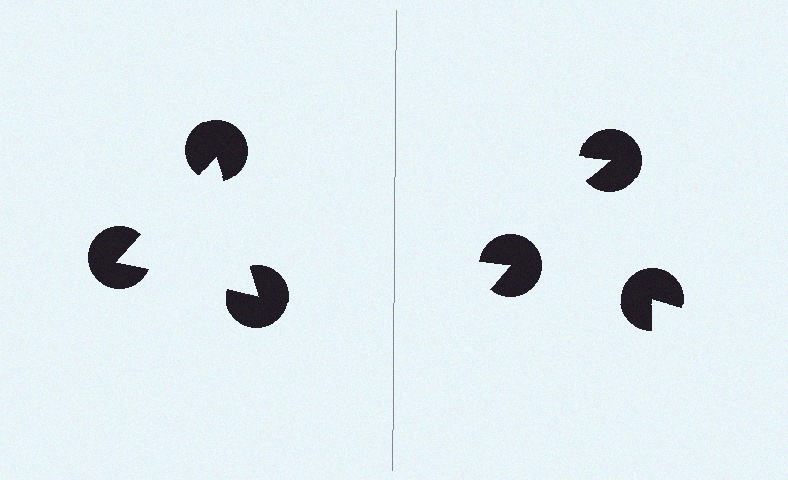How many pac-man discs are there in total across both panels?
6 — 3 on each side.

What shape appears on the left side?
An illusory triangle.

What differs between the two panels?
The pac-man discs are positioned identically on both sides; only the wedge orientations differ. On the left they align to a triangle; on the right they are misaligned.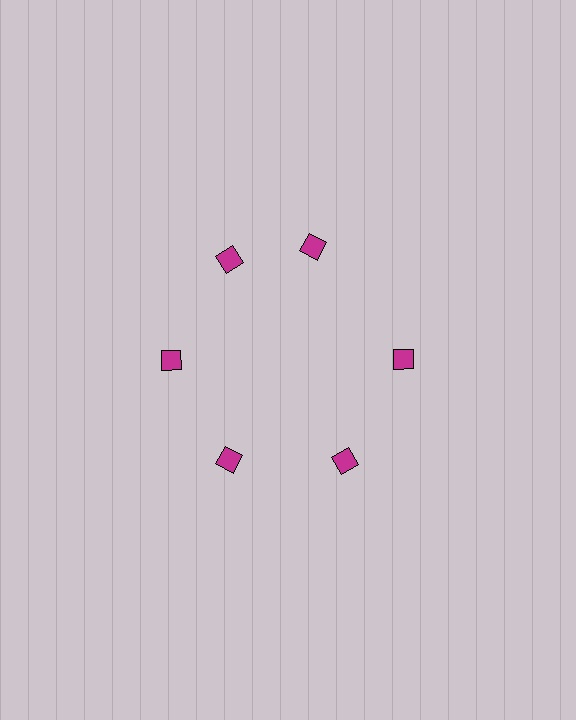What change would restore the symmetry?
The symmetry would be restored by rotating it back into even spacing with its neighbors so that all 6 diamonds sit at equal angles and equal distance from the center.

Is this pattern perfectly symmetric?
No. The 6 magenta diamonds are arranged in a ring, but one element near the 1 o'clock position is rotated out of alignment along the ring, breaking the 6-fold rotational symmetry.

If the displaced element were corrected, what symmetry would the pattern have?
It would have 6-fold rotational symmetry — the pattern would map onto itself every 60 degrees.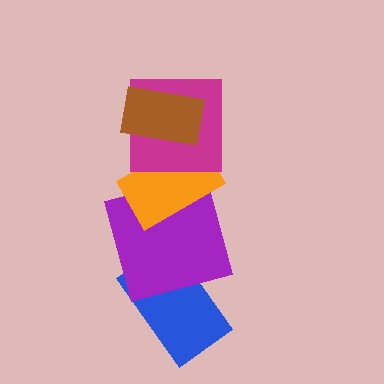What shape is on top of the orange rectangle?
The magenta square is on top of the orange rectangle.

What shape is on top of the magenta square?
The brown rectangle is on top of the magenta square.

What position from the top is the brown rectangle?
The brown rectangle is 1st from the top.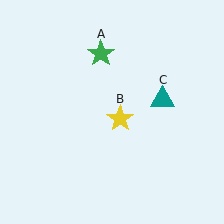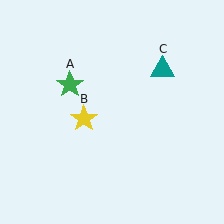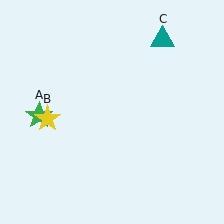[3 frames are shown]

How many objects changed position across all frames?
3 objects changed position: green star (object A), yellow star (object B), teal triangle (object C).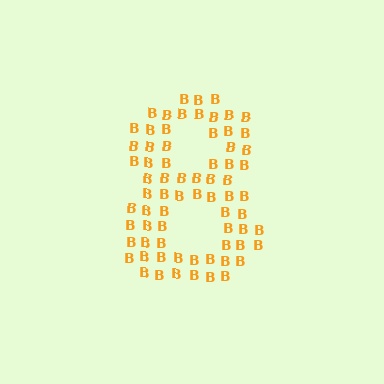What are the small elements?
The small elements are letter B's.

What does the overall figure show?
The overall figure shows the digit 8.